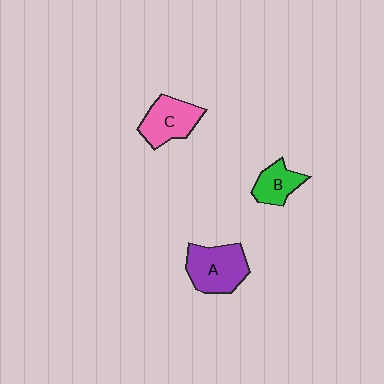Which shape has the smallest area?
Shape B (green).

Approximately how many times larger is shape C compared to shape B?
Approximately 1.4 times.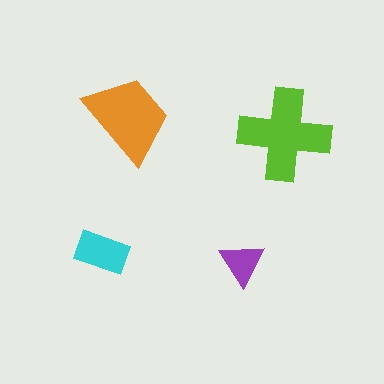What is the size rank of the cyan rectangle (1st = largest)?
3rd.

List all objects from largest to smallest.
The lime cross, the orange trapezoid, the cyan rectangle, the purple triangle.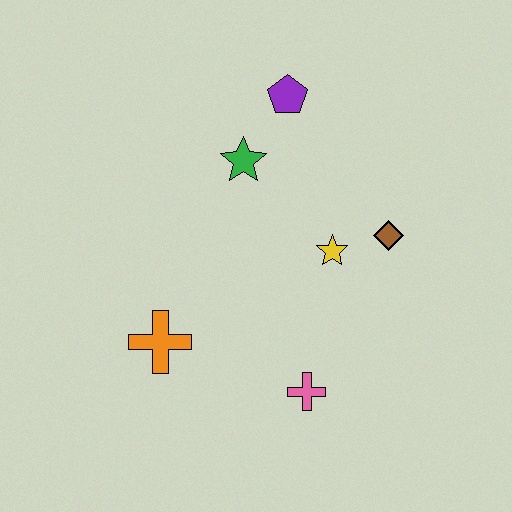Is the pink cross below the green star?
Yes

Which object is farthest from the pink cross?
The purple pentagon is farthest from the pink cross.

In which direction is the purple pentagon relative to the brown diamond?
The purple pentagon is above the brown diamond.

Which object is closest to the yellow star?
The brown diamond is closest to the yellow star.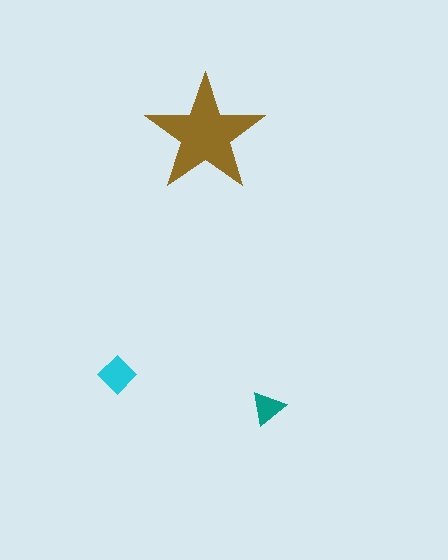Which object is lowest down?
The teal triangle is bottommost.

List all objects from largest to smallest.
The brown star, the cyan diamond, the teal triangle.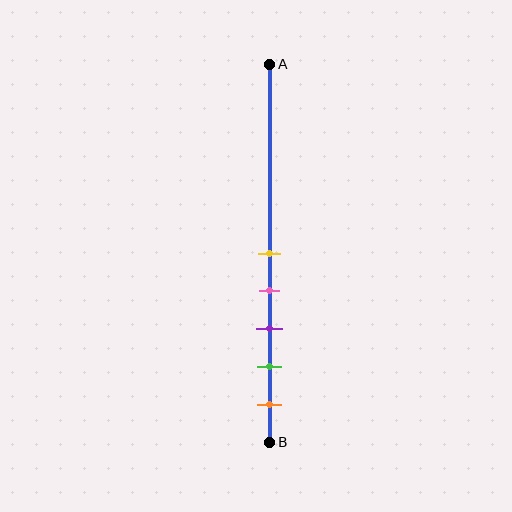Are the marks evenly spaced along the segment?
Yes, the marks are approximately evenly spaced.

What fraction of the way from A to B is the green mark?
The green mark is approximately 80% (0.8) of the way from A to B.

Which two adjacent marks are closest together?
The yellow and pink marks are the closest adjacent pair.